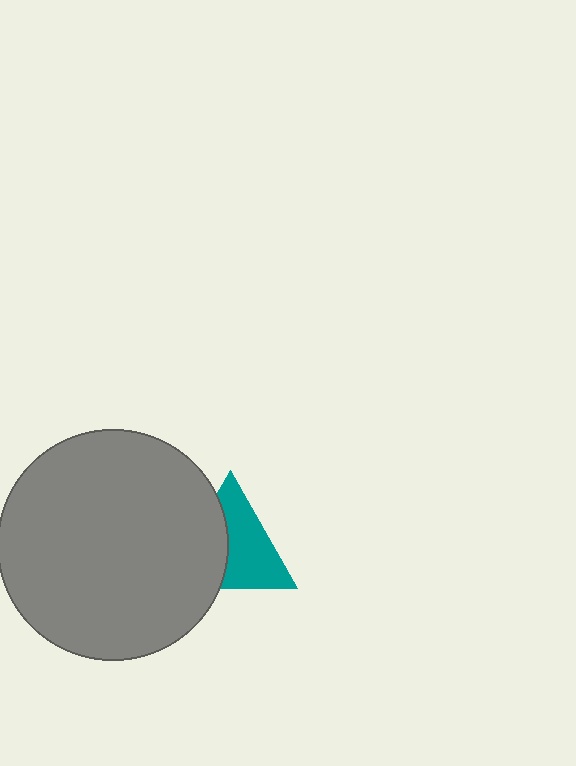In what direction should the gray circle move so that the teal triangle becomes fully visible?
The gray circle should move left. That is the shortest direction to clear the overlap and leave the teal triangle fully visible.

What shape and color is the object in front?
The object in front is a gray circle.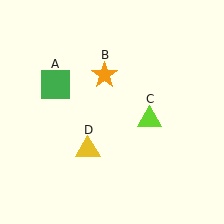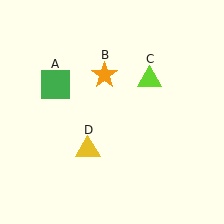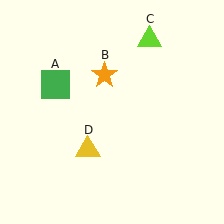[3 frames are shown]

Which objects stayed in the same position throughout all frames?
Green square (object A) and orange star (object B) and yellow triangle (object D) remained stationary.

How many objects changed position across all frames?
1 object changed position: lime triangle (object C).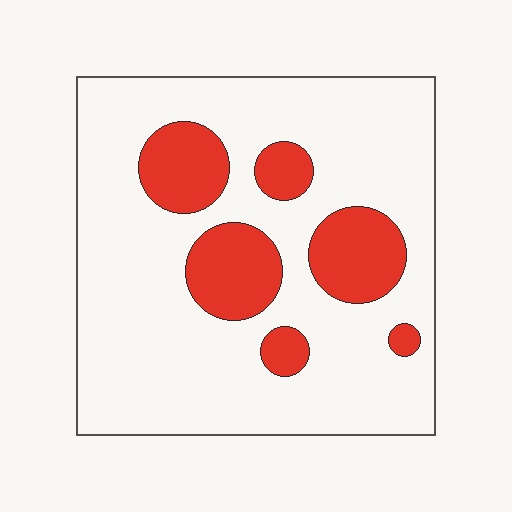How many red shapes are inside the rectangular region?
6.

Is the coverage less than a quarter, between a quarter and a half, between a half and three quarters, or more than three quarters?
Less than a quarter.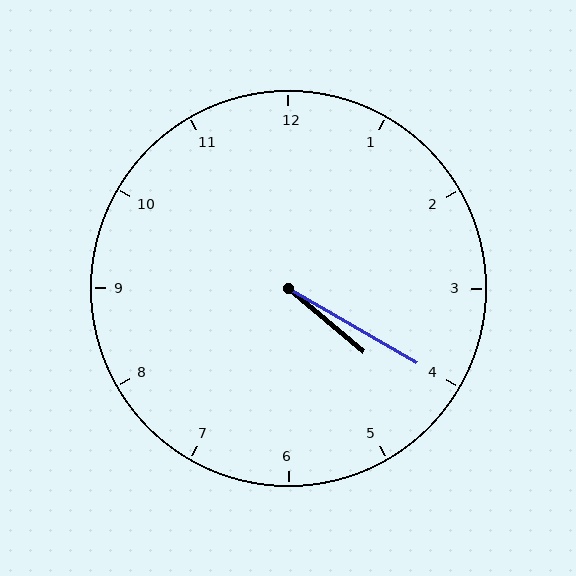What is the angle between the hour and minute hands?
Approximately 10 degrees.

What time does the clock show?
4:20.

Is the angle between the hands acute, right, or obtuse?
It is acute.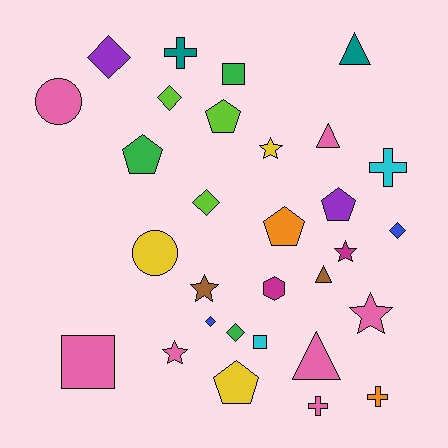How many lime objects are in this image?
There are 3 lime objects.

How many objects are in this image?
There are 30 objects.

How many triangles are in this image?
There are 4 triangles.